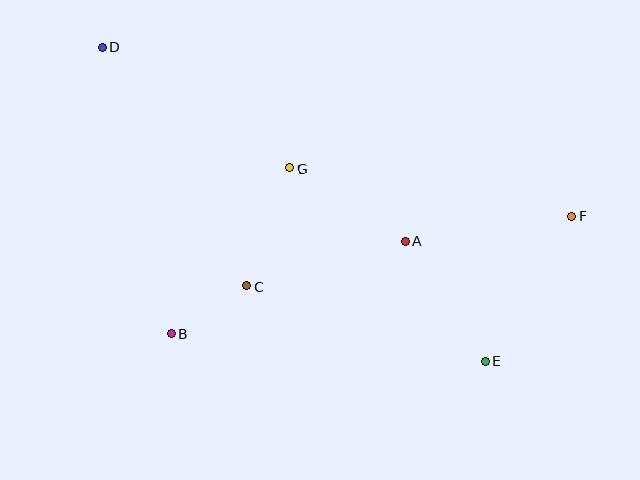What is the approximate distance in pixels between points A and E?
The distance between A and E is approximately 144 pixels.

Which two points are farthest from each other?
Points D and F are farthest from each other.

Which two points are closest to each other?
Points B and C are closest to each other.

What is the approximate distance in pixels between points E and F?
The distance between E and F is approximately 168 pixels.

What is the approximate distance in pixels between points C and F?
The distance between C and F is approximately 332 pixels.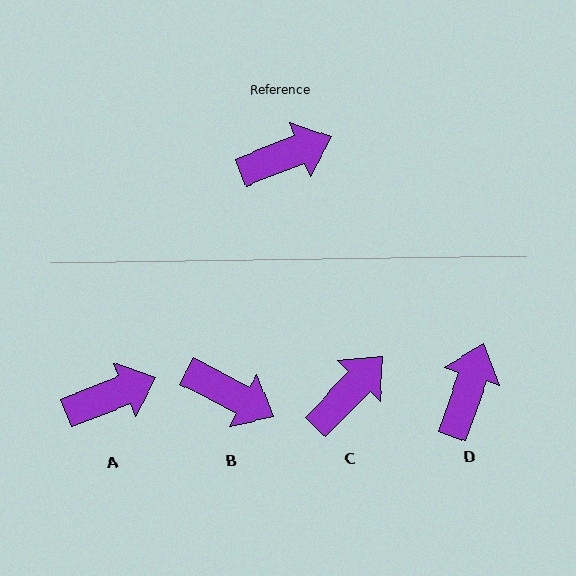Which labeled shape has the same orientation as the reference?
A.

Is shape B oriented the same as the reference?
No, it is off by about 50 degrees.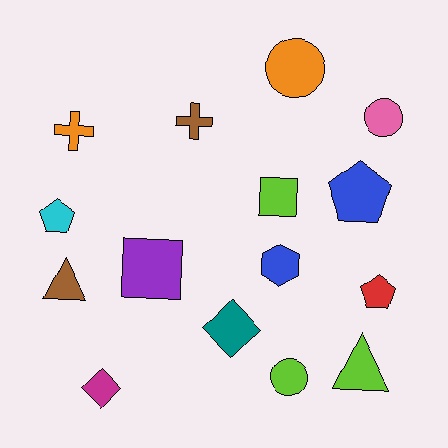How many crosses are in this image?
There are 2 crosses.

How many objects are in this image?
There are 15 objects.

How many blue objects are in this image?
There are 2 blue objects.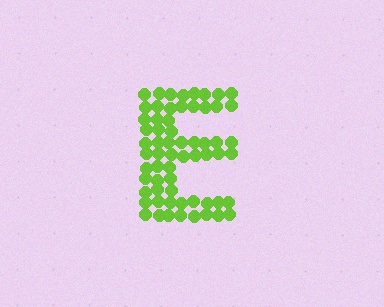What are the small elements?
The small elements are circles.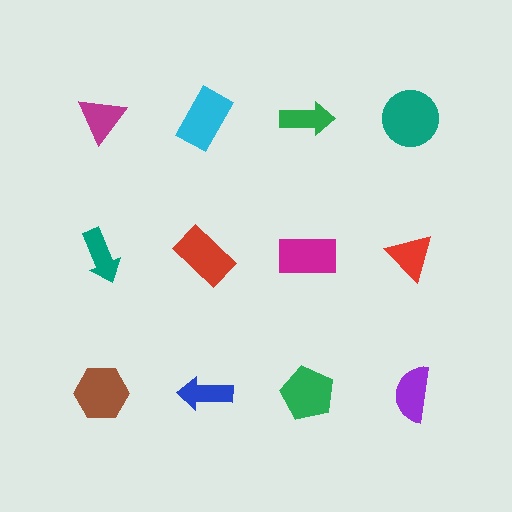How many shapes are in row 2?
4 shapes.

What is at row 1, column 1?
A magenta triangle.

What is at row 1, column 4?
A teal circle.